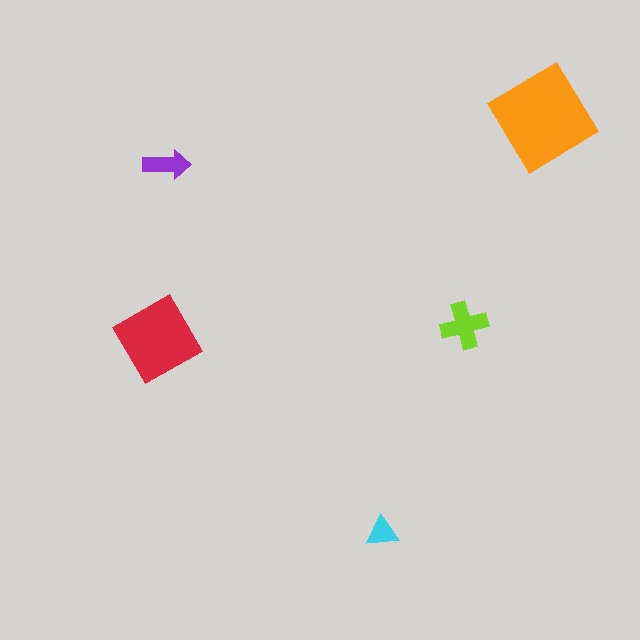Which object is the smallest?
The cyan triangle.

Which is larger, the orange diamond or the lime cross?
The orange diamond.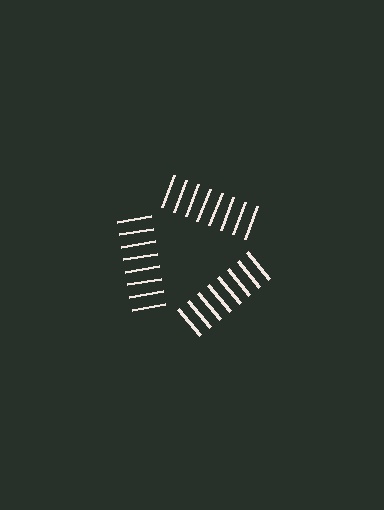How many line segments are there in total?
24 — 8 along each of the 3 edges.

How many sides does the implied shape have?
3 sides — the line-ends trace a triangle.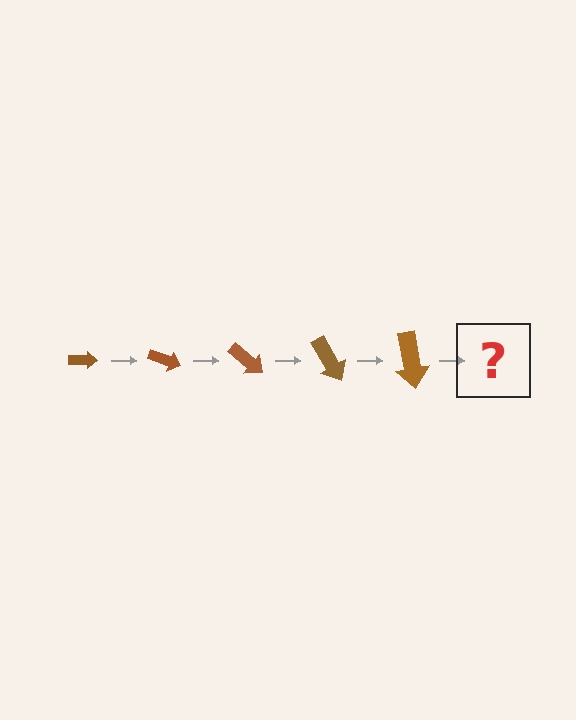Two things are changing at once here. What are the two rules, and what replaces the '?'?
The two rules are that the arrow grows larger each step and it rotates 20 degrees each step. The '?' should be an arrow, larger than the previous one and rotated 100 degrees from the start.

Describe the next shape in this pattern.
It should be an arrow, larger than the previous one and rotated 100 degrees from the start.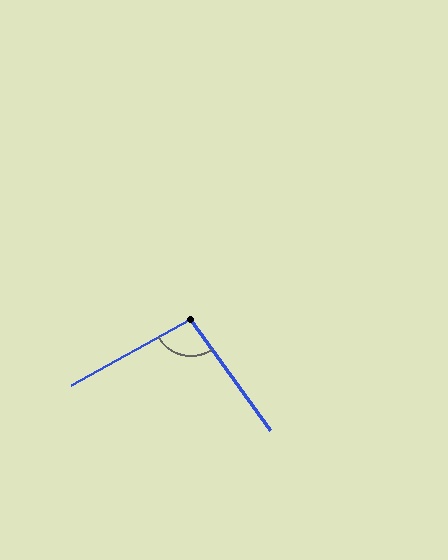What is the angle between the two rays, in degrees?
Approximately 96 degrees.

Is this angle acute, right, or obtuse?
It is obtuse.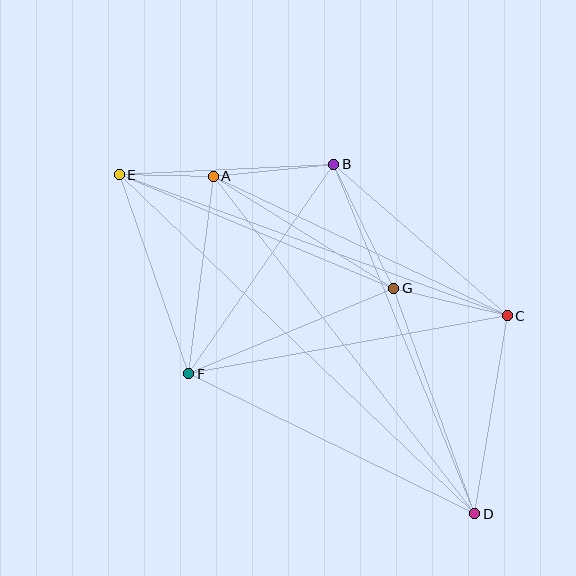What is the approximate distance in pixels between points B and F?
The distance between B and F is approximately 255 pixels.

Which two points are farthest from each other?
Points D and E are farthest from each other.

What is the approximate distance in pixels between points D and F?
The distance between D and F is approximately 319 pixels.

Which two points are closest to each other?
Points A and E are closest to each other.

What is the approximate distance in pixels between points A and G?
The distance between A and G is approximately 213 pixels.